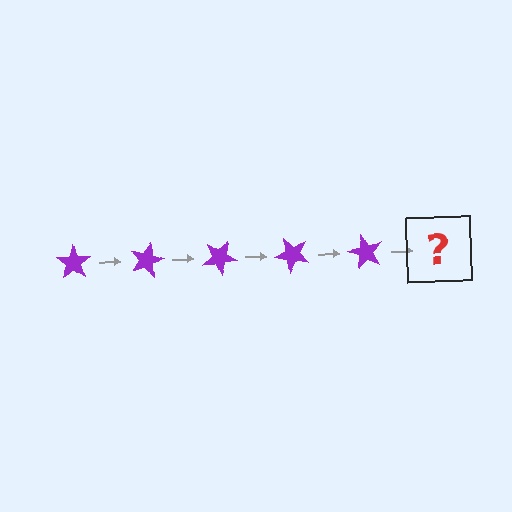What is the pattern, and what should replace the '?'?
The pattern is that the star rotates 15 degrees each step. The '?' should be a purple star rotated 75 degrees.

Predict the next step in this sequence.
The next step is a purple star rotated 75 degrees.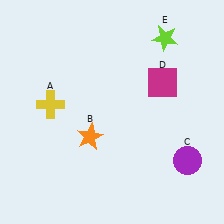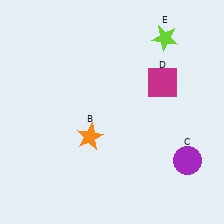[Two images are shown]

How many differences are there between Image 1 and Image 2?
There is 1 difference between the two images.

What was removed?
The yellow cross (A) was removed in Image 2.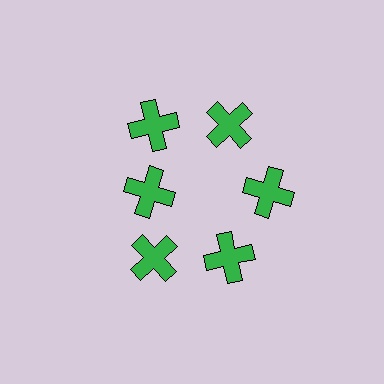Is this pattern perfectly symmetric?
No. The 6 green crosses are arranged in a ring, but one element near the 9 o'clock position is pulled inward toward the center, breaking the 6-fold rotational symmetry.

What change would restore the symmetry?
The symmetry would be restored by moving it outward, back onto the ring so that all 6 crosses sit at equal angles and equal distance from the center.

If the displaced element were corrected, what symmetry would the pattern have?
It would have 6-fold rotational symmetry — the pattern would map onto itself every 60 degrees.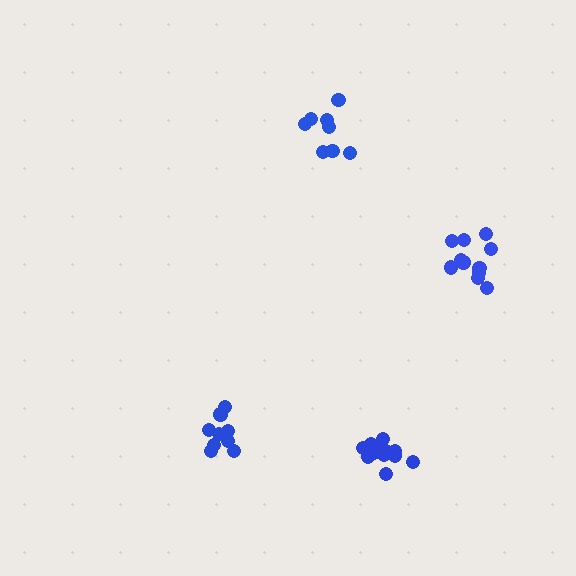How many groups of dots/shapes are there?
There are 4 groups.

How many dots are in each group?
Group 1: 13 dots, Group 2: 13 dots, Group 3: 8 dots, Group 4: 9 dots (43 total).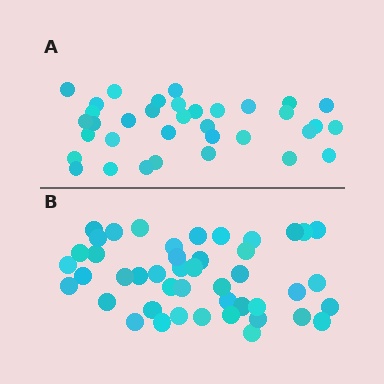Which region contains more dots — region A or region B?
Region B (the bottom region) has more dots.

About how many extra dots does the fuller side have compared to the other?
Region B has roughly 10 or so more dots than region A.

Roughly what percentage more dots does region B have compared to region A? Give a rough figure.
About 30% more.